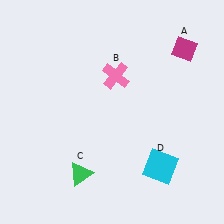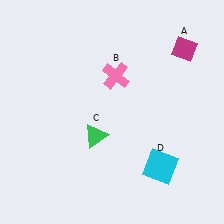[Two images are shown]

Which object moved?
The green triangle (C) moved up.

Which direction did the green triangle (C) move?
The green triangle (C) moved up.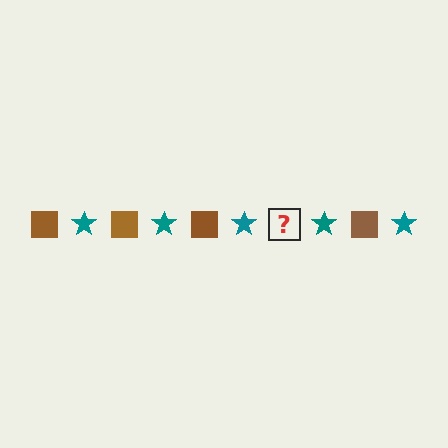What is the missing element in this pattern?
The missing element is a brown square.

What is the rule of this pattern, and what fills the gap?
The rule is that the pattern alternates between brown square and teal star. The gap should be filled with a brown square.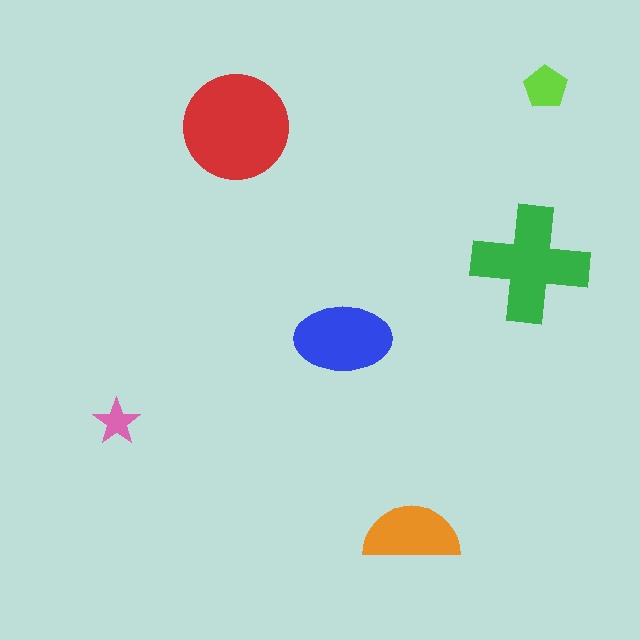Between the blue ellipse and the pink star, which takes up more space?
The blue ellipse.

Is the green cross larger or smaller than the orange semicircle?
Larger.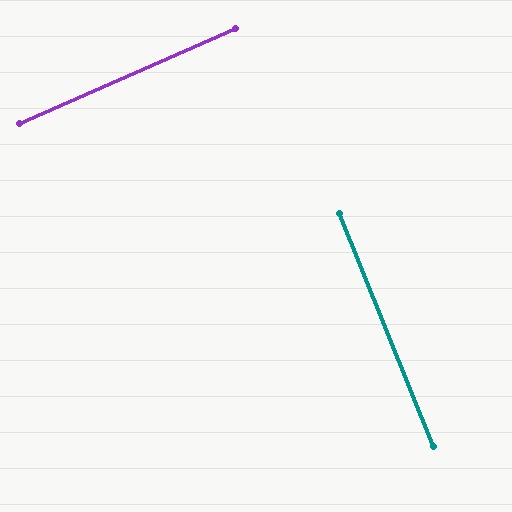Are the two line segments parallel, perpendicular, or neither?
Perpendicular — they meet at approximately 88°.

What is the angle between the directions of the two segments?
Approximately 88 degrees.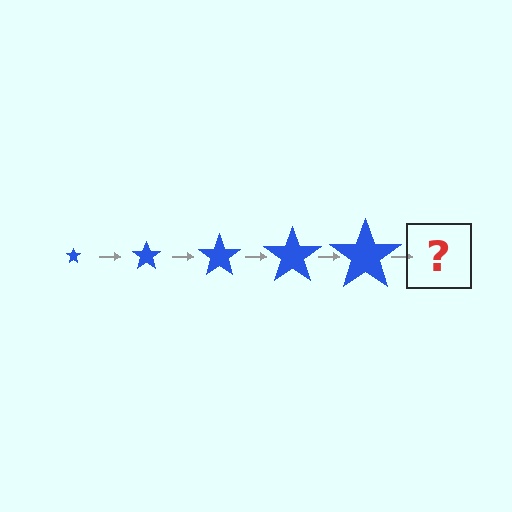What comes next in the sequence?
The next element should be a blue star, larger than the previous one.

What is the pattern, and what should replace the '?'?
The pattern is that the star gets progressively larger each step. The '?' should be a blue star, larger than the previous one.